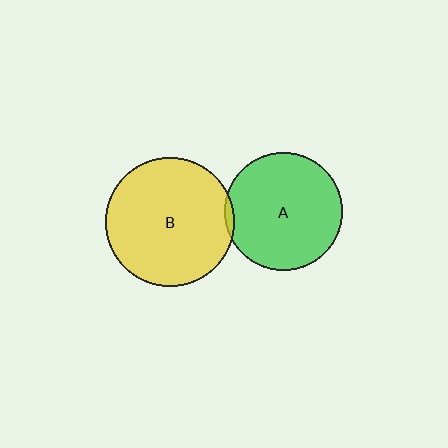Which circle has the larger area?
Circle B (yellow).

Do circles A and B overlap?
Yes.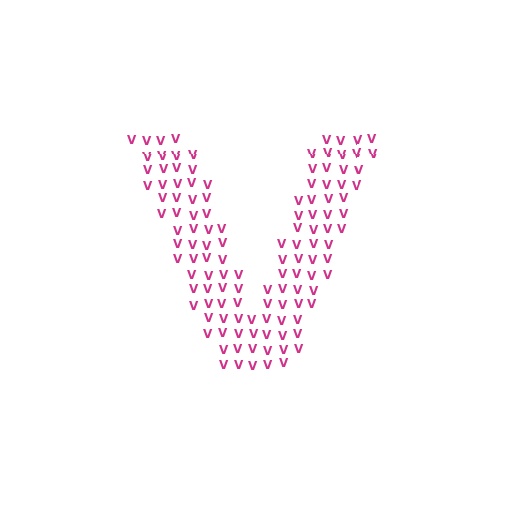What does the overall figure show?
The overall figure shows the letter V.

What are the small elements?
The small elements are letter V's.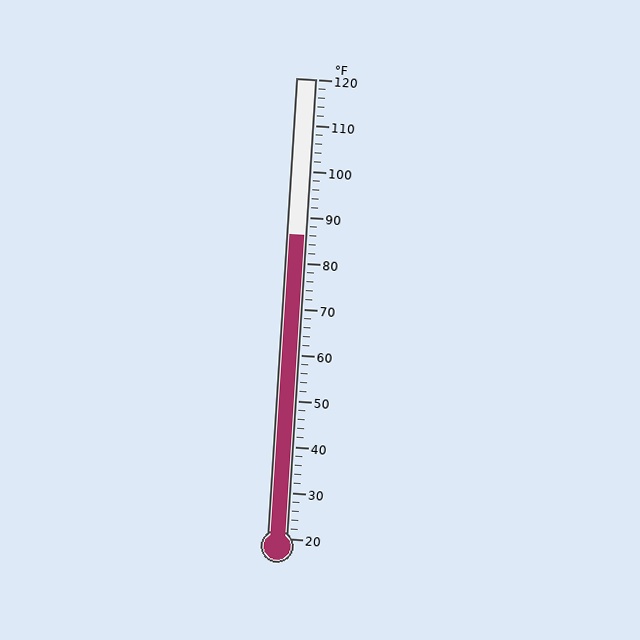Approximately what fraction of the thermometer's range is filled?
The thermometer is filled to approximately 65% of its range.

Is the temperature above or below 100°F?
The temperature is below 100°F.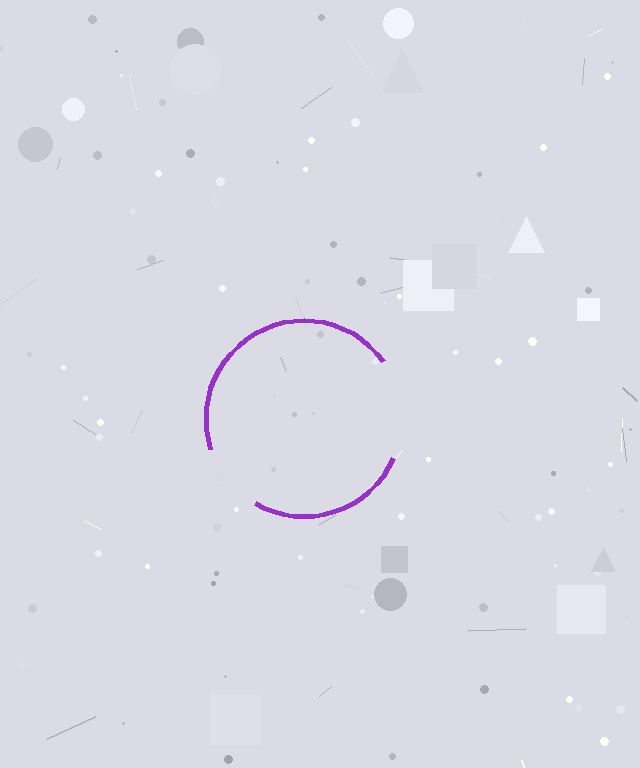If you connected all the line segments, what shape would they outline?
They would outline a circle.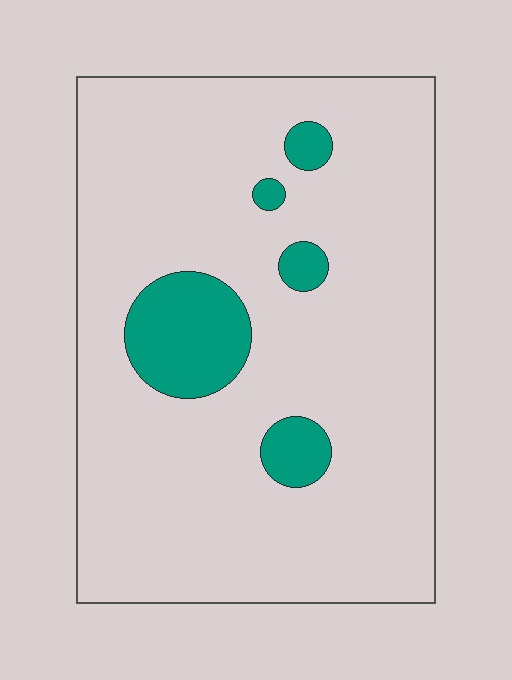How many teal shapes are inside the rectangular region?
5.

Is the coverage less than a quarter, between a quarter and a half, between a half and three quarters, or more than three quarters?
Less than a quarter.